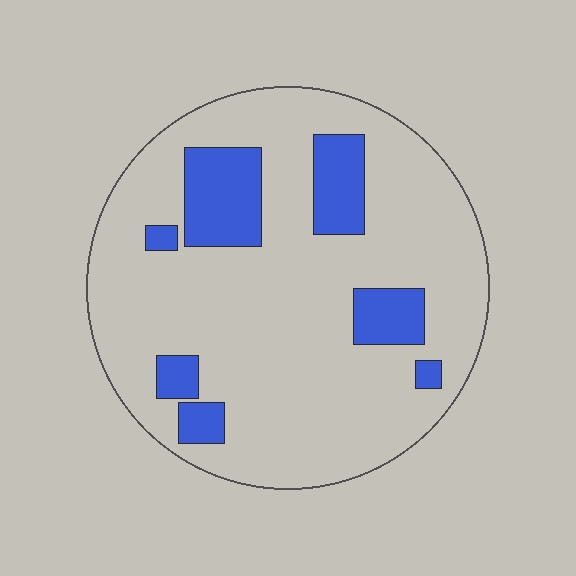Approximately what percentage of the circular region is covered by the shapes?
Approximately 20%.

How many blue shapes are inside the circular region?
7.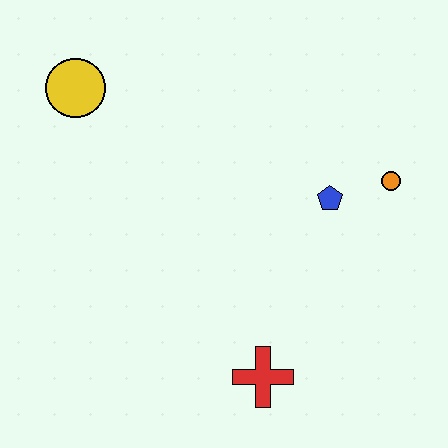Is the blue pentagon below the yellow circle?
Yes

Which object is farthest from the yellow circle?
The red cross is farthest from the yellow circle.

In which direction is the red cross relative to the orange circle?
The red cross is below the orange circle.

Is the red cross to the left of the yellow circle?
No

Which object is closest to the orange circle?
The blue pentagon is closest to the orange circle.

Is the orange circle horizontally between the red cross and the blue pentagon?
No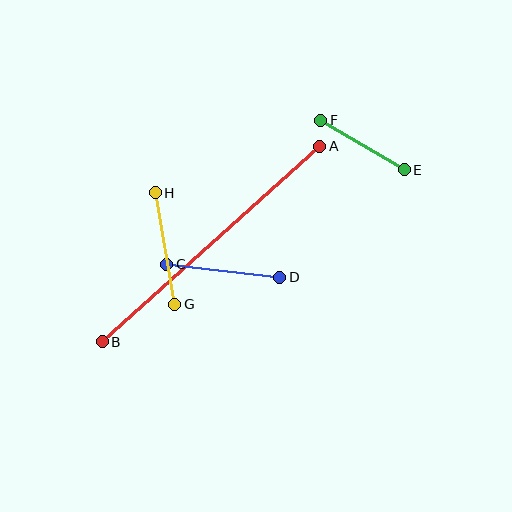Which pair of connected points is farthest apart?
Points A and B are farthest apart.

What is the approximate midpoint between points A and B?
The midpoint is at approximately (211, 244) pixels.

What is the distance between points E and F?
The distance is approximately 97 pixels.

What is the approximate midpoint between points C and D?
The midpoint is at approximately (223, 271) pixels.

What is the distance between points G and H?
The distance is approximately 113 pixels.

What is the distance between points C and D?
The distance is approximately 114 pixels.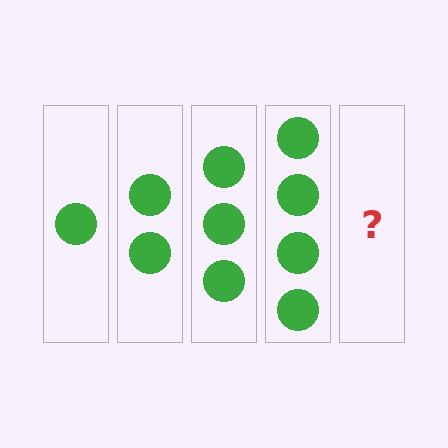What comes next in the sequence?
The next element should be 5 circles.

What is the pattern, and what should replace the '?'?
The pattern is that each step adds one more circle. The '?' should be 5 circles.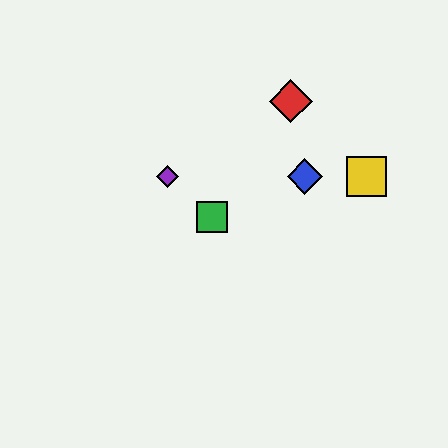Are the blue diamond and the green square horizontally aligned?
No, the blue diamond is at y≈176 and the green square is at y≈217.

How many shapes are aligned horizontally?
3 shapes (the blue diamond, the yellow square, the purple diamond) are aligned horizontally.